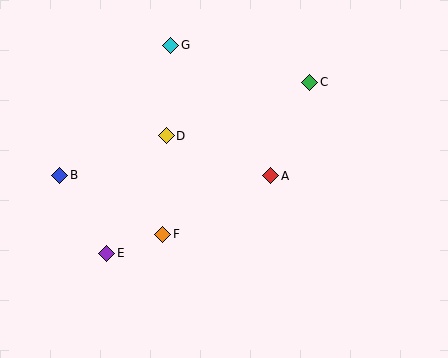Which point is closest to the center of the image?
Point A at (271, 176) is closest to the center.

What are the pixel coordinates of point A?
Point A is at (271, 176).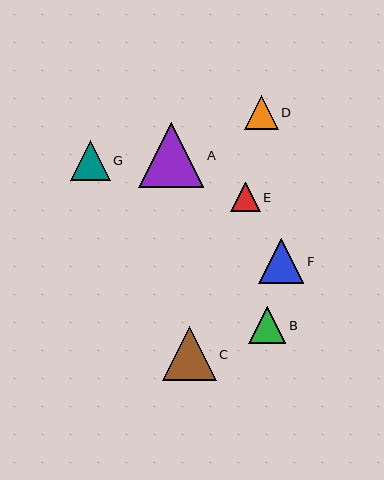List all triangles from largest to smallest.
From largest to smallest: A, C, F, G, B, D, E.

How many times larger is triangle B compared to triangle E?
Triangle B is approximately 1.3 times the size of triangle E.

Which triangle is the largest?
Triangle A is the largest with a size of approximately 65 pixels.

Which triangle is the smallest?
Triangle E is the smallest with a size of approximately 29 pixels.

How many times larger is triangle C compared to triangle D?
Triangle C is approximately 1.6 times the size of triangle D.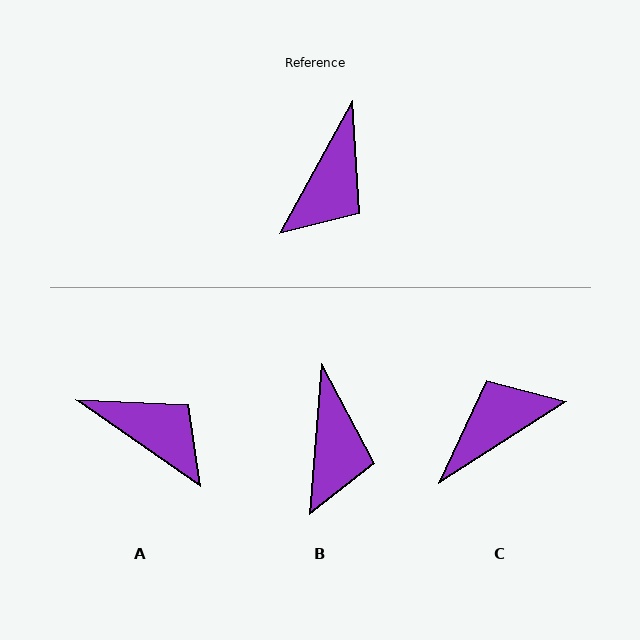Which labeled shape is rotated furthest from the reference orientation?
C, about 152 degrees away.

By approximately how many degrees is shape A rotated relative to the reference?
Approximately 84 degrees counter-clockwise.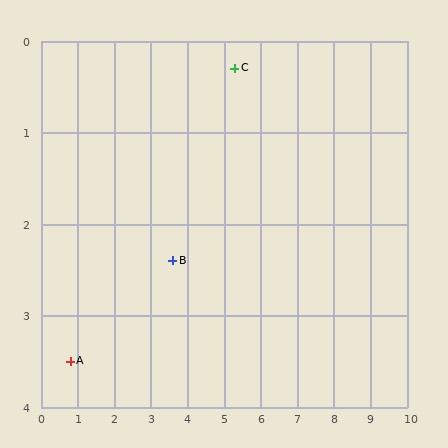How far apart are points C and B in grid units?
Points C and B are about 2.7 grid units apart.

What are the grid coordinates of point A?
Point A is at approximately (0.8, 3.5).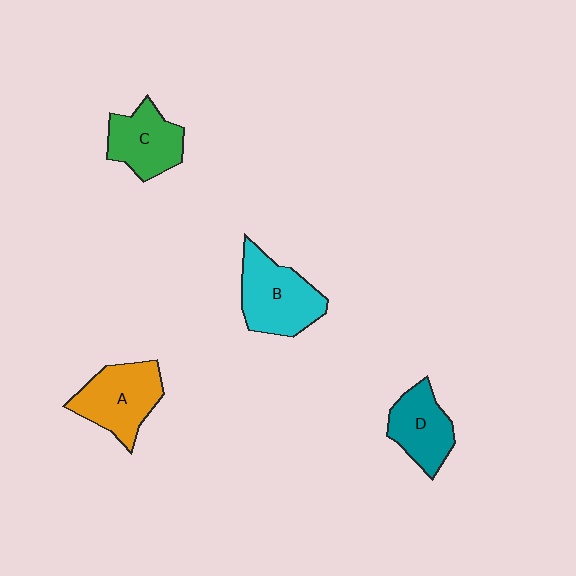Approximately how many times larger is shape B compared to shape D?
Approximately 1.3 times.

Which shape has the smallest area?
Shape D (teal).